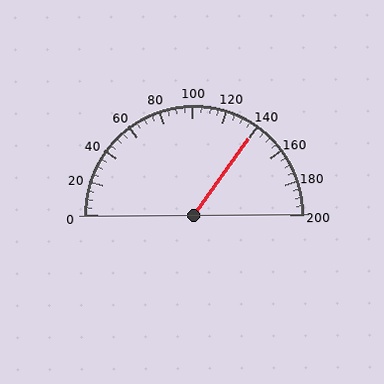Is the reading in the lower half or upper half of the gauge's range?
The reading is in the upper half of the range (0 to 200).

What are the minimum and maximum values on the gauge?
The gauge ranges from 0 to 200.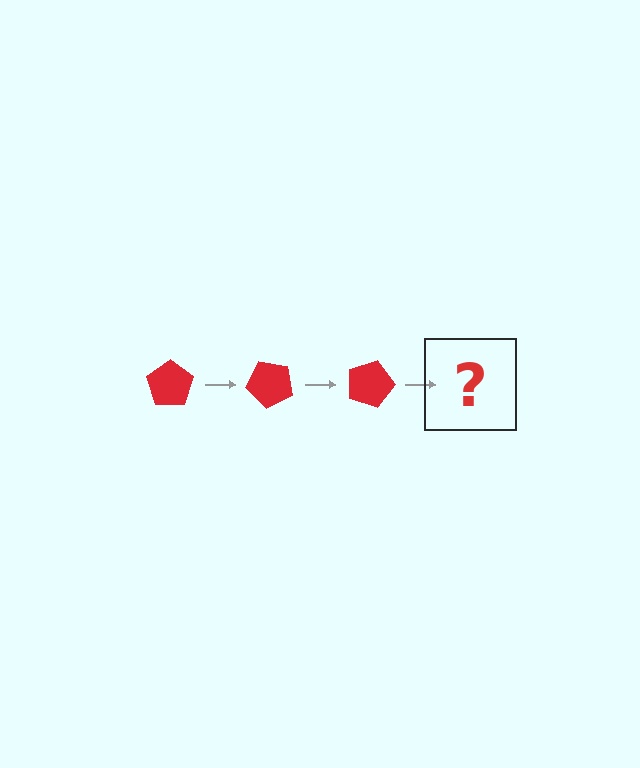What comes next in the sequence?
The next element should be a red pentagon rotated 135 degrees.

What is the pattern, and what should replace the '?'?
The pattern is that the pentagon rotates 45 degrees each step. The '?' should be a red pentagon rotated 135 degrees.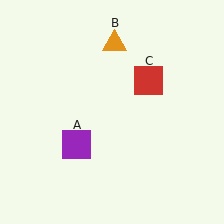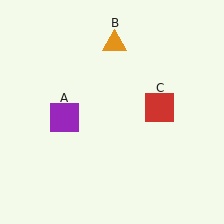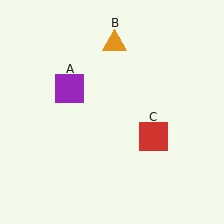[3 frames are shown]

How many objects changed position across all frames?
2 objects changed position: purple square (object A), red square (object C).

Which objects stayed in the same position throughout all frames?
Orange triangle (object B) remained stationary.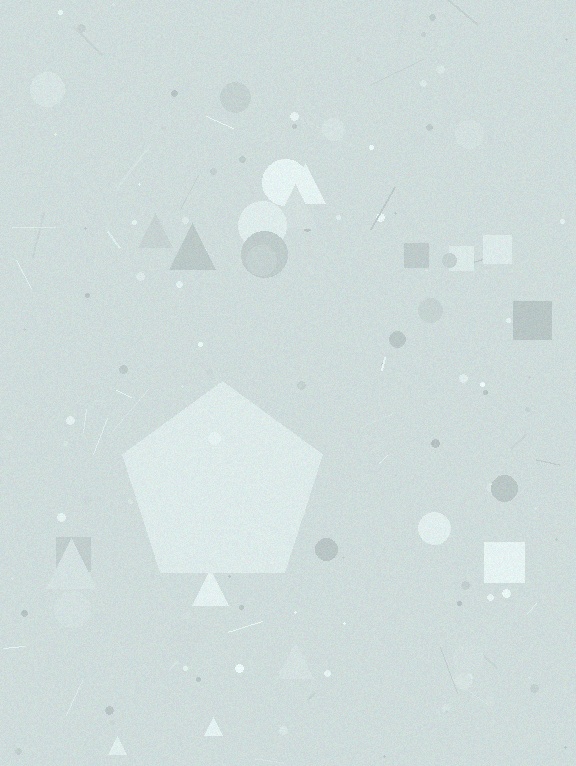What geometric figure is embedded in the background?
A pentagon is embedded in the background.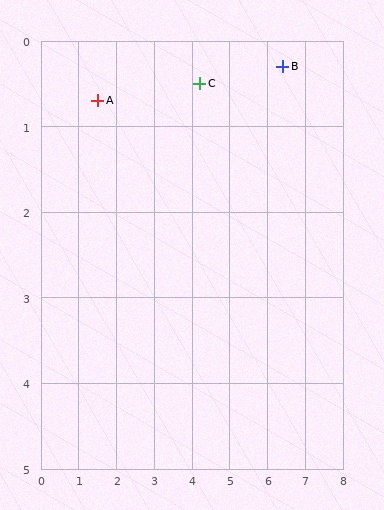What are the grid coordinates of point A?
Point A is at approximately (1.5, 0.7).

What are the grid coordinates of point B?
Point B is at approximately (6.4, 0.3).